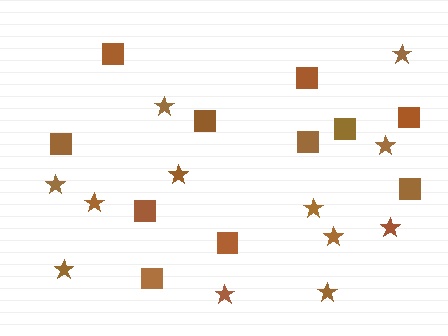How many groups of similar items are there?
There are 2 groups: one group of squares (11) and one group of stars (12).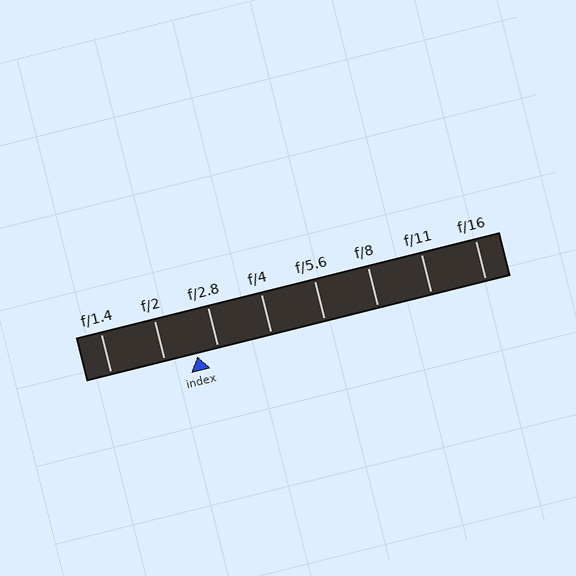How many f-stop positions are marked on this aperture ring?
There are 8 f-stop positions marked.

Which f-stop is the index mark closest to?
The index mark is closest to f/2.8.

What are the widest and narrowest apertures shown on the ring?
The widest aperture shown is f/1.4 and the narrowest is f/16.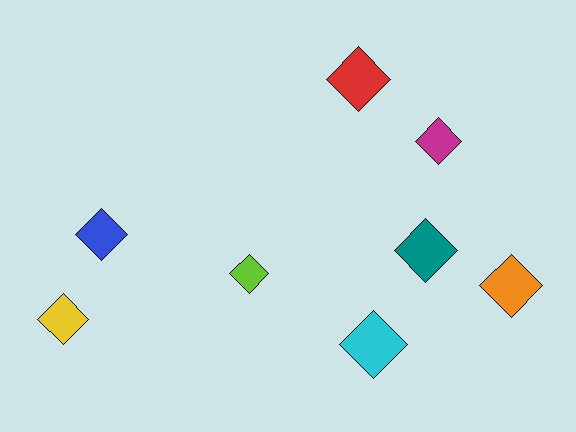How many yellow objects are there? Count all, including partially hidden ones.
There is 1 yellow object.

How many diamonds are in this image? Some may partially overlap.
There are 8 diamonds.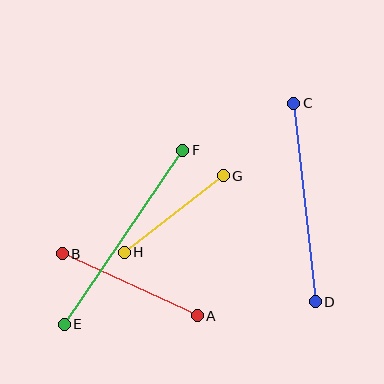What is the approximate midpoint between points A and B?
The midpoint is at approximately (130, 285) pixels.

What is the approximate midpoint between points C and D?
The midpoint is at approximately (305, 203) pixels.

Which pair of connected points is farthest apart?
Points E and F are farthest apart.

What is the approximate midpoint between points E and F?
The midpoint is at approximately (123, 237) pixels.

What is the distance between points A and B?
The distance is approximately 149 pixels.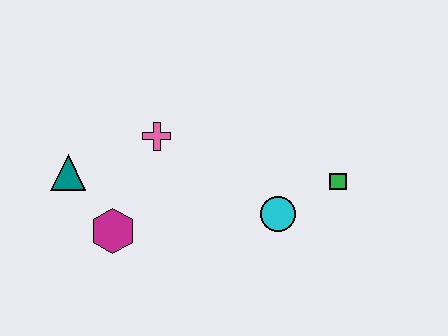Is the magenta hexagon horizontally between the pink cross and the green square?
No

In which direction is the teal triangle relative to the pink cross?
The teal triangle is to the left of the pink cross.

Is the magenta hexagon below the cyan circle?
Yes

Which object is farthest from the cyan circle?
The teal triangle is farthest from the cyan circle.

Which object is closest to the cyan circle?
The green square is closest to the cyan circle.